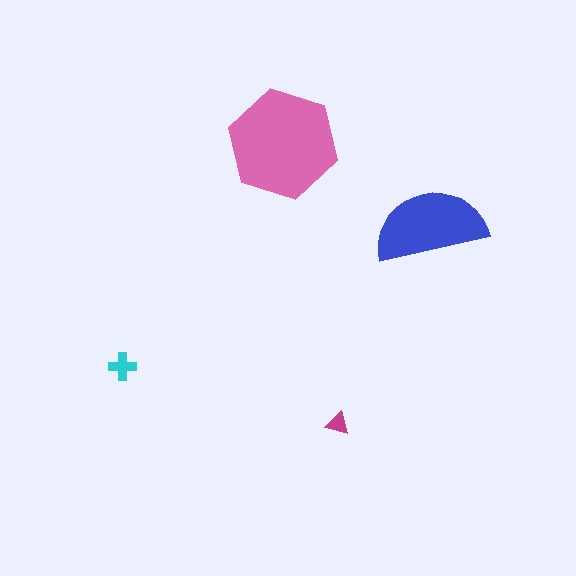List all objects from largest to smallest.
The pink hexagon, the blue semicircle, the cyan cross, the magenta triangle.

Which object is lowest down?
The magenta triangle is bottommost.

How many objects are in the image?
There are 4 objects in the image.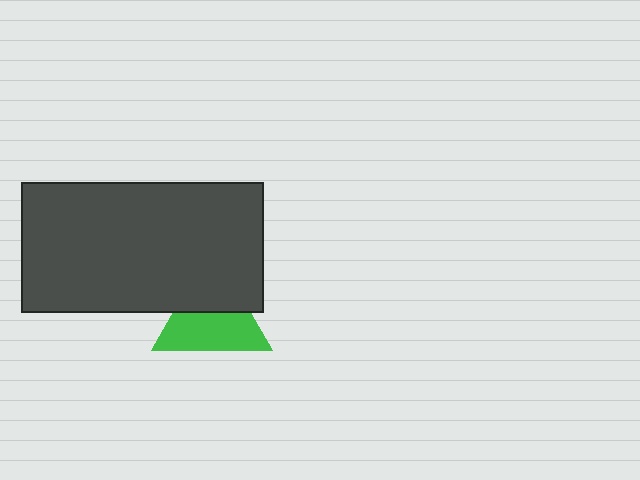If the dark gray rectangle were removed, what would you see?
You would see the complete green triangle.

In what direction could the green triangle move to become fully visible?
The green triangle could move down. That would shift it out from behind the dark gray rectangle entirely.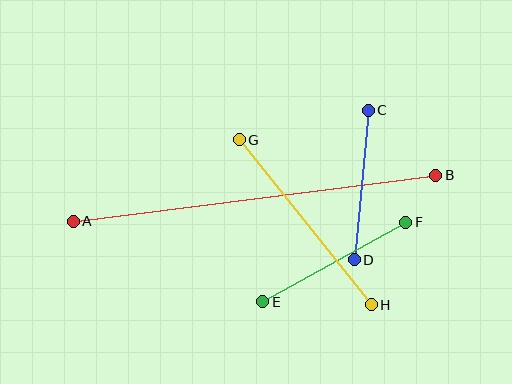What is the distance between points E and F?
The distance is approximately 164 pixels.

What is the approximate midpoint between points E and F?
The midpoint is at approximately (334, 262) pixels.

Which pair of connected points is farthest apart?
Points A and B are farthest apart.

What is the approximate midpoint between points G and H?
The midpoint is at approximately (305, 222) pixels.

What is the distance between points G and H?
The distance is approximately 211 pixels.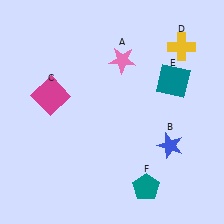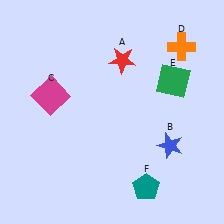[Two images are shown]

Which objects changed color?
A changed from pink to red. D changed from yellow to orange. E changed from teal to green.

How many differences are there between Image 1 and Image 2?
There are 3 differences between the two images.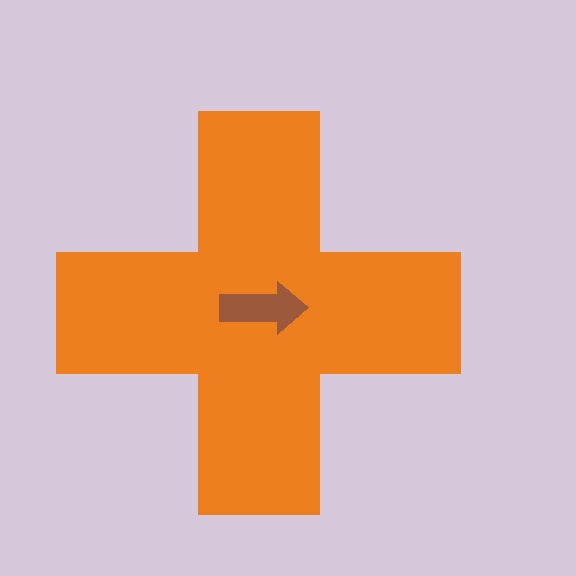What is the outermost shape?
The orange cross.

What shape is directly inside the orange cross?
The brown arrow.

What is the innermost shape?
The brown arrow.